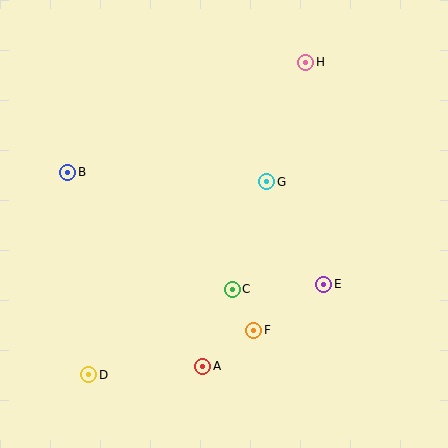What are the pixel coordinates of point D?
Point D is at (89, 375).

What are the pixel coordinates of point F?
Point F is at (254, 330).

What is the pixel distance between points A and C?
The distance between A and C is 82 pixels.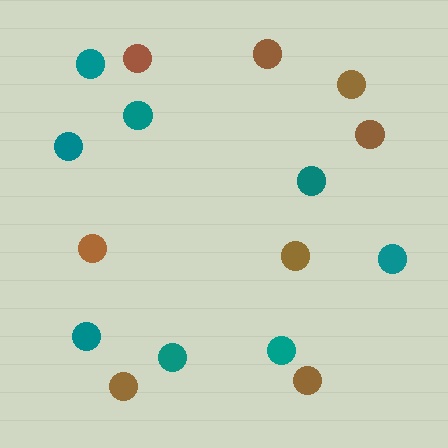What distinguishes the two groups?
There are 2 groups: one group of teal circles (8) and one group of brown circles (8).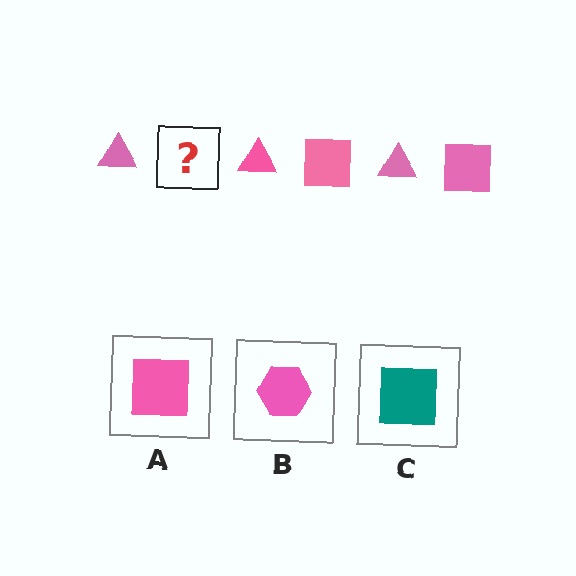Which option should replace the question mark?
Option A.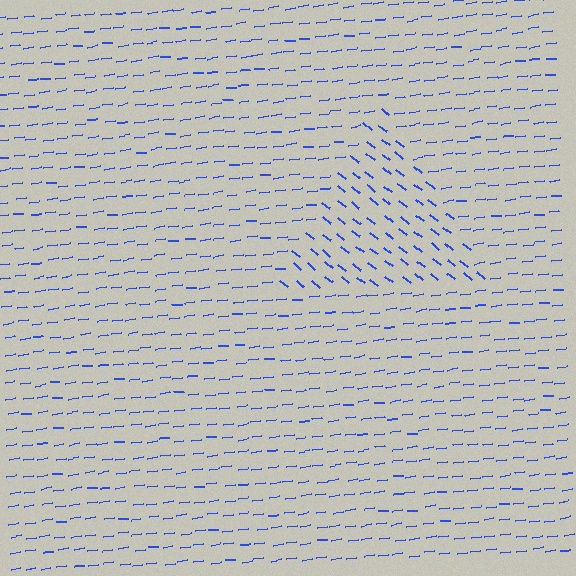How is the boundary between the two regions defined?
The boundary is defined purely by a change in line orientation (approximately 45 degrees difference). All lines are the same color and thickness.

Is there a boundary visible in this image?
Yes, there is a texture boundary formed by a change in line orientation.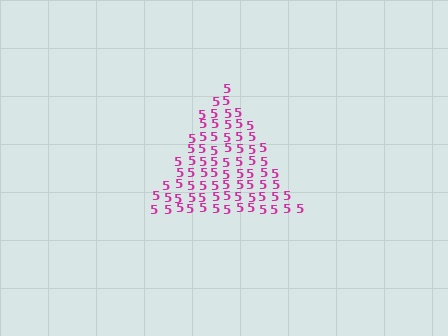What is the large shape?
The large shape is a triangle.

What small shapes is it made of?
It is made of small digit 5's.